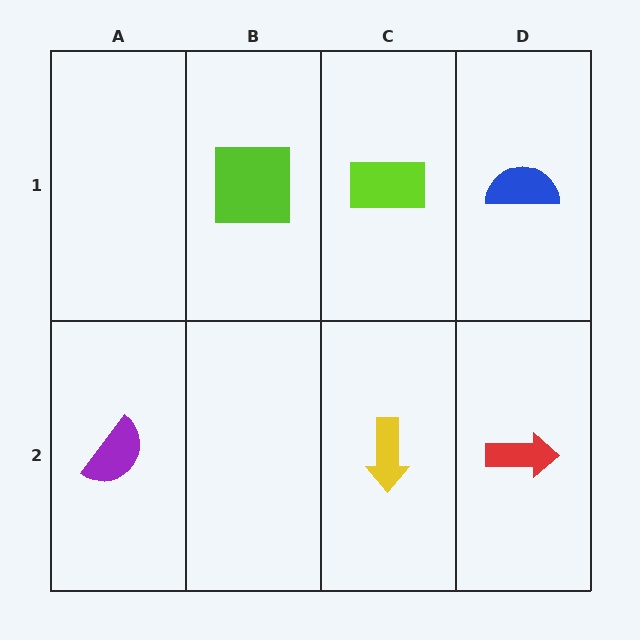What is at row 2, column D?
A red arrow.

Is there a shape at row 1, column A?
No, that cell is empty.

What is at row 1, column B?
A lime square.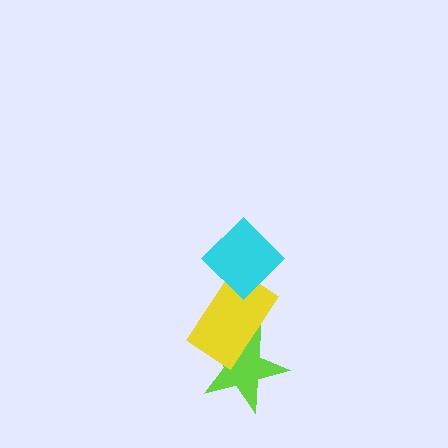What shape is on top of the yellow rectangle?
The cyan diamond is on top of the yellow rectangle.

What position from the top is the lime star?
The lime star is 3rd from the top.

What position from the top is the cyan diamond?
The cyan diamond is 1st from the top.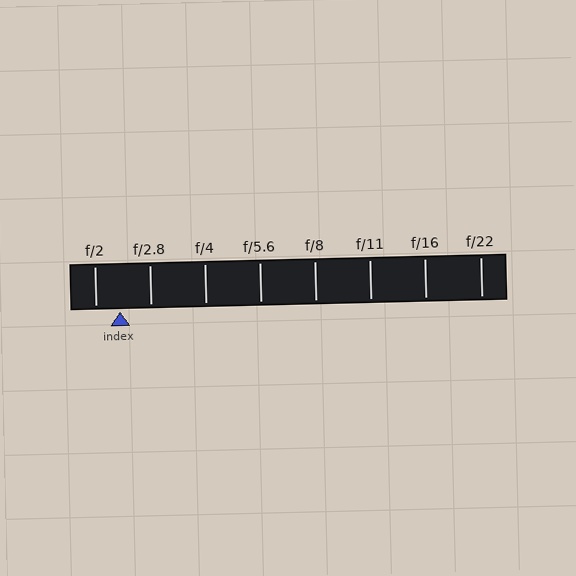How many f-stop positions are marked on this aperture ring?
There are 8 f-stop positions marked.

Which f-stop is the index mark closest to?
The index mark is closest to f/2.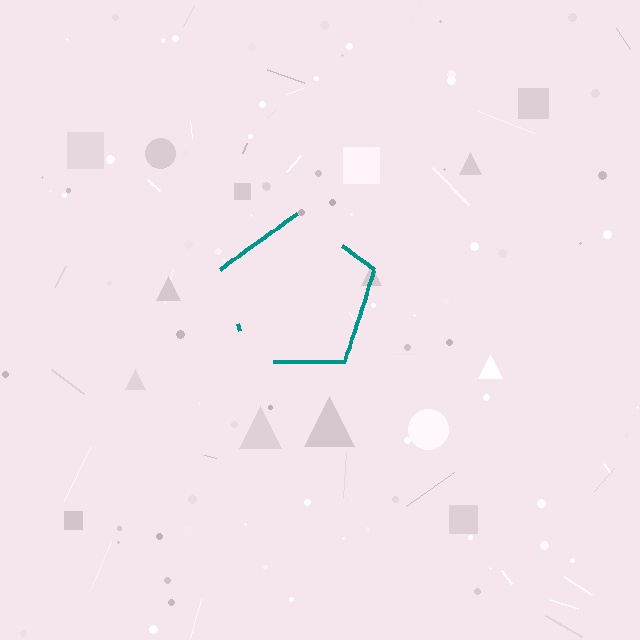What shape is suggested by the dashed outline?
The dashed outline suggests a pentagon.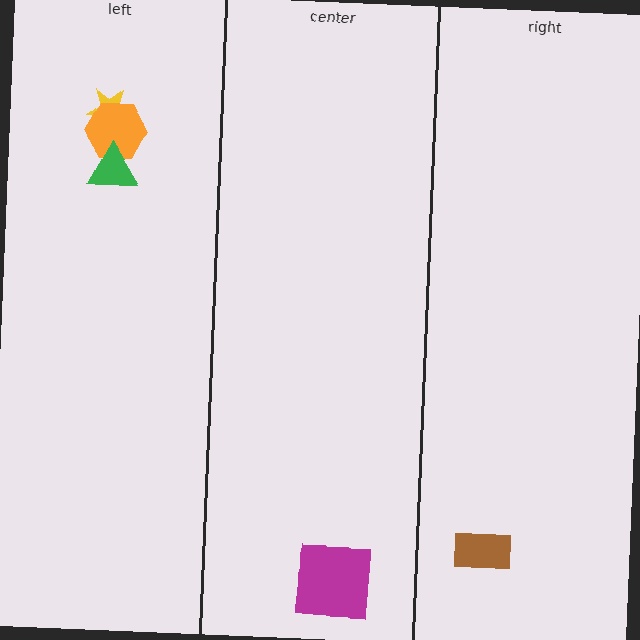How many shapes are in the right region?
1.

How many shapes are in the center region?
1.